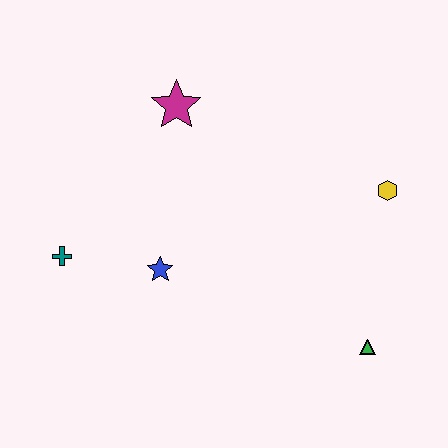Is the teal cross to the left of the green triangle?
Yes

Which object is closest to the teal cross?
The blue star is closest to the teal cross.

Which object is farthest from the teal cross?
The yellow hexagon is farthest from the teal cross.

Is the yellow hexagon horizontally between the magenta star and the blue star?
No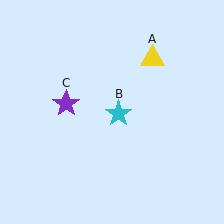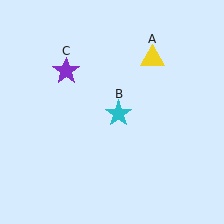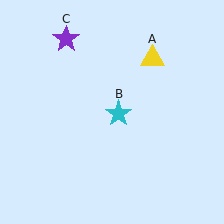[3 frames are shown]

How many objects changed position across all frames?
1 object changed position: purple star (object C).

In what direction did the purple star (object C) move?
The purple star (object C) moved up.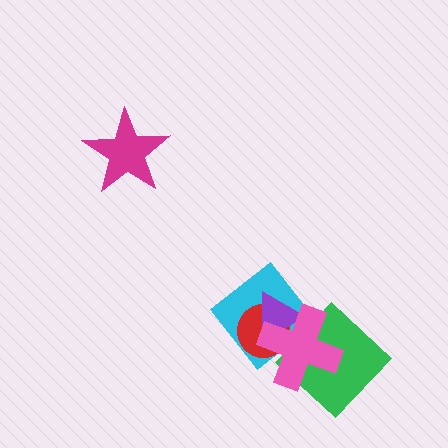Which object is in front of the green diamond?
The pink cross is in front of the green diamond.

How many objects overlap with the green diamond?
1 object overlaps with the green diamond.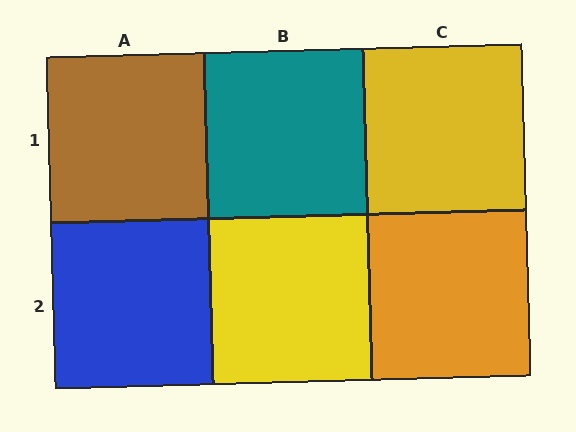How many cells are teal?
1 cell is teal.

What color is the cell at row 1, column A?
Brown.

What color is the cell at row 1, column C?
Yellow.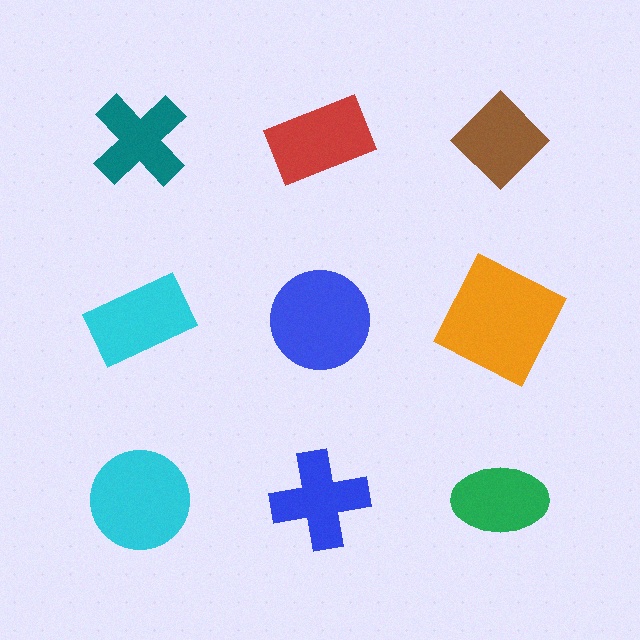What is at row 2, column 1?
A cyan rectangle.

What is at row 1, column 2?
A red rectangle.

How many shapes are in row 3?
3 shapes.